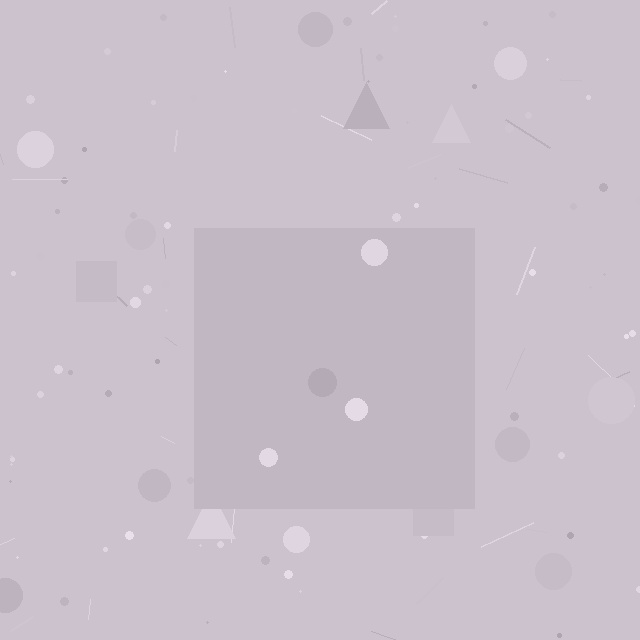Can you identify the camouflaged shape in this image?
The camouflaged shape is a square.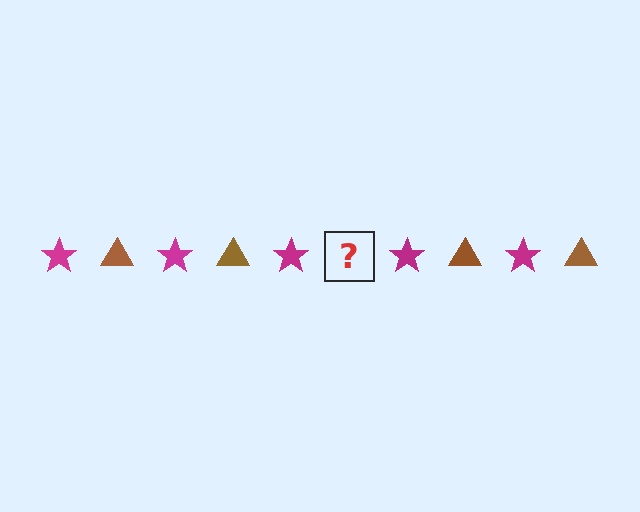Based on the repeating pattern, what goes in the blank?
The blank should be a brown triangle.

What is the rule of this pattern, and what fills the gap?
The rule is that the pattern alternates between magenta star and brown triangle. The gap should be filled with a brown triangle.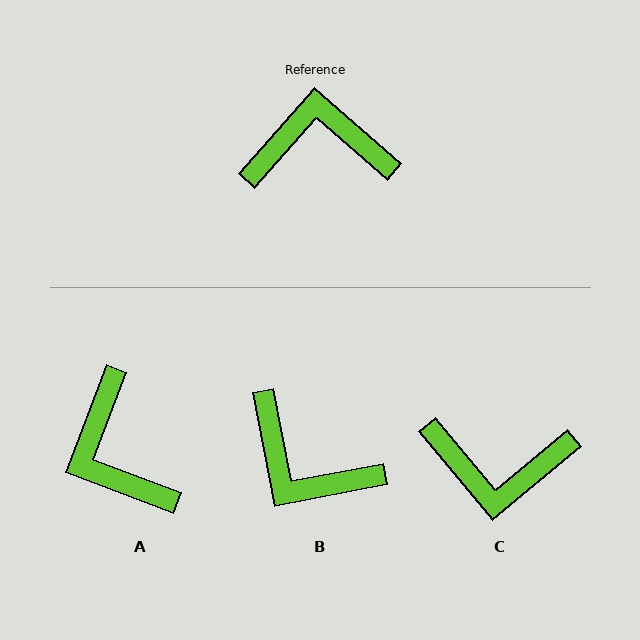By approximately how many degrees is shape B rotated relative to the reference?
Approximately 142 degrees counter-clockwise.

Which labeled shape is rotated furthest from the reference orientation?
C, about 171 degrees away.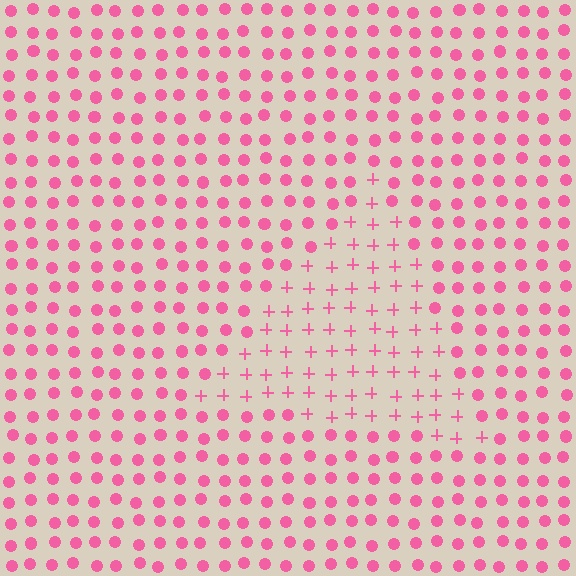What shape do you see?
I see a triangle.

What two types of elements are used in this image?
The image uses plus signs inside the triangle region and circles outside it.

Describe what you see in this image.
The image is filled with small pink elements arranged in a uniform grid. A triangle-shaped region contains plus signs, while the surrounding area contains circles. The boundary is defined purely by the change in element shape.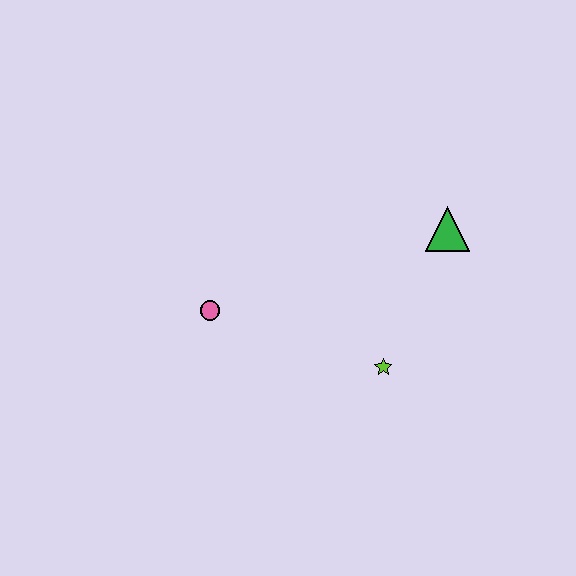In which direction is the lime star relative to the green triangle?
The lime star is below the green triangle.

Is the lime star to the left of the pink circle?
No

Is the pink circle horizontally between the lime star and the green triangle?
No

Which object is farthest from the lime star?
The pink circle is farthest from the lime star.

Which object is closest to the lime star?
The green triangle is closest to the lime star.